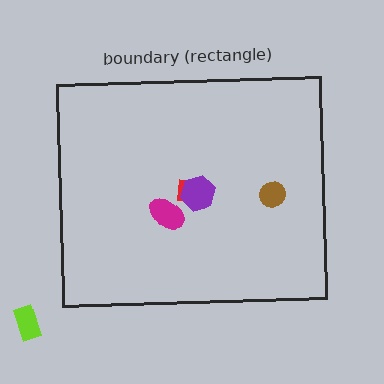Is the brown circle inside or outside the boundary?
Inside.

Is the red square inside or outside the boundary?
Inside.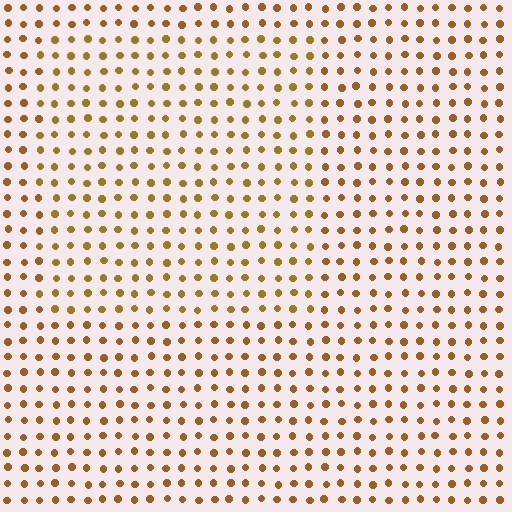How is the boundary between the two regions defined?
The boundary is defined purely by a slight shift in hue (about 14 degrees). Spacing, size, and orientation are identical on both sides.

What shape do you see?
I see a rectangle.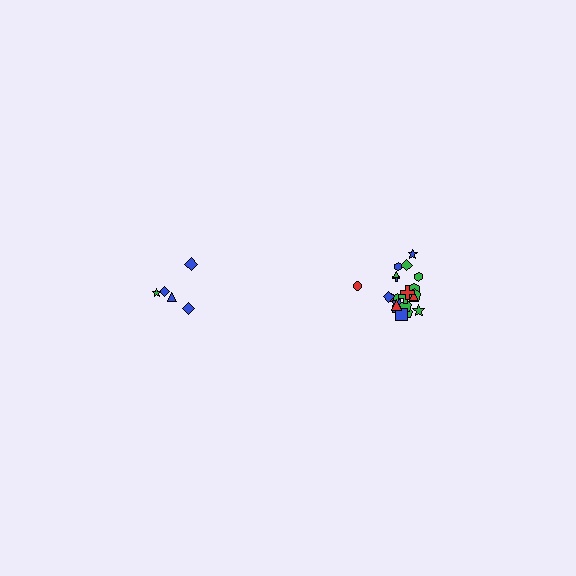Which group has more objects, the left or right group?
The right group.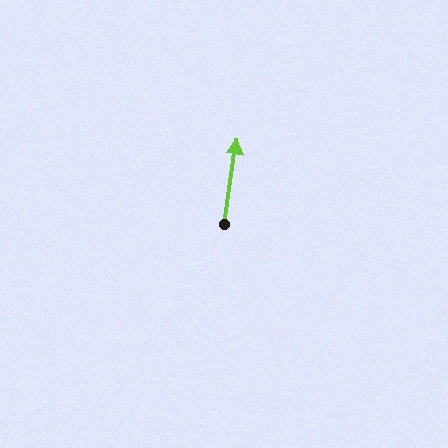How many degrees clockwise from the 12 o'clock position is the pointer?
Approximately 9 degrees.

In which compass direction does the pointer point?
North.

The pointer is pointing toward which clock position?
Roughly 12 o'clock.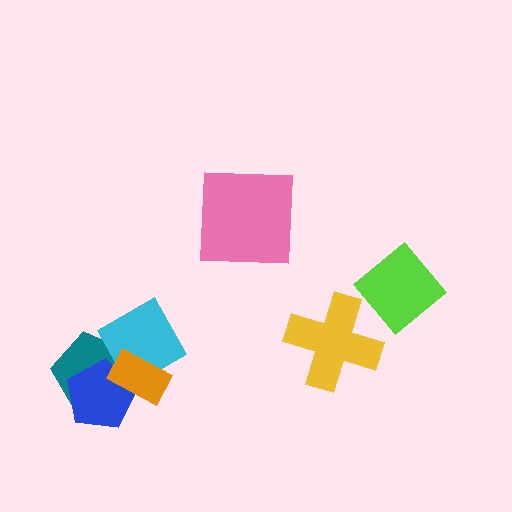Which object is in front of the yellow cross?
The lime diamond is in front of the yellow cross.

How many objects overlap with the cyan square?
2 objects overlap with the cyan square.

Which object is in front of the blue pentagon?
The orange rectangle is in front of the blue pentagon.